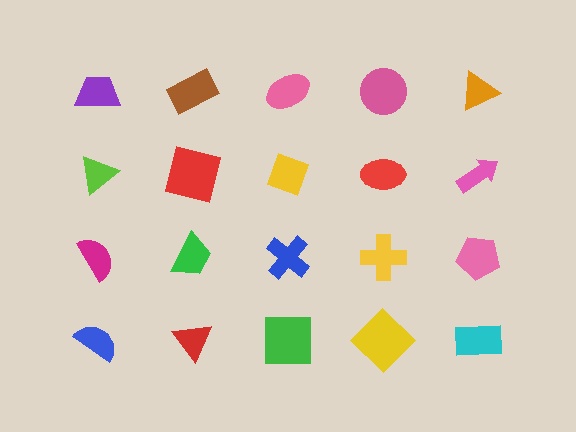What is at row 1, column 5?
An orange triangle.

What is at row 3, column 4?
A yellow cross.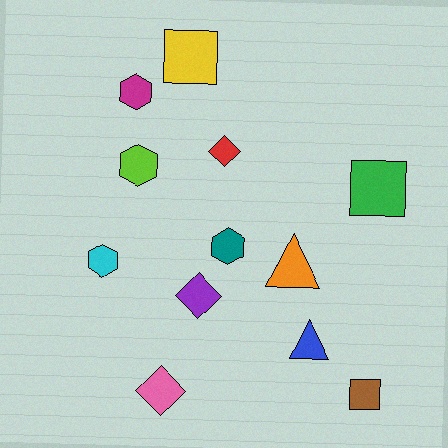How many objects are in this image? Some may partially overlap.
There are 12 objects.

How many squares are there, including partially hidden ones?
There are 3 squares.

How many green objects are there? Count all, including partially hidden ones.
There is 1 green object.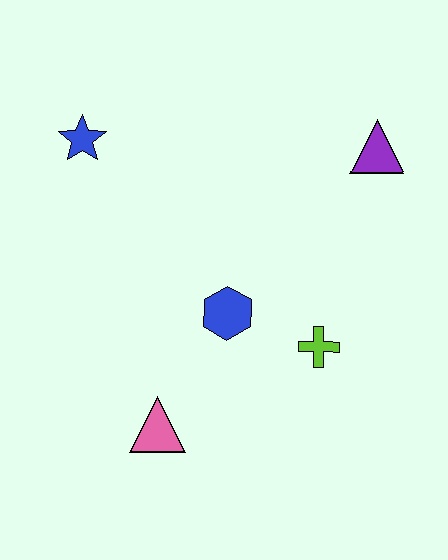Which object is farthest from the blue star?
The lime cross is farthest from the blue star.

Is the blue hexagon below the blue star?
Yes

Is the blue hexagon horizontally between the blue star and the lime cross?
Yes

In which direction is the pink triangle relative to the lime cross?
The pink triangle is to the left of the lime cross.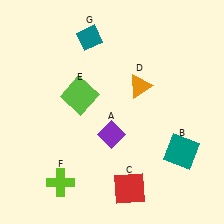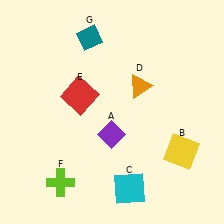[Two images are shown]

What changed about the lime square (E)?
In Image 1, E is lime. In Image 2, it changed to red.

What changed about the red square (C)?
In Image 1, C is red. In Image 2, it changed to cyan.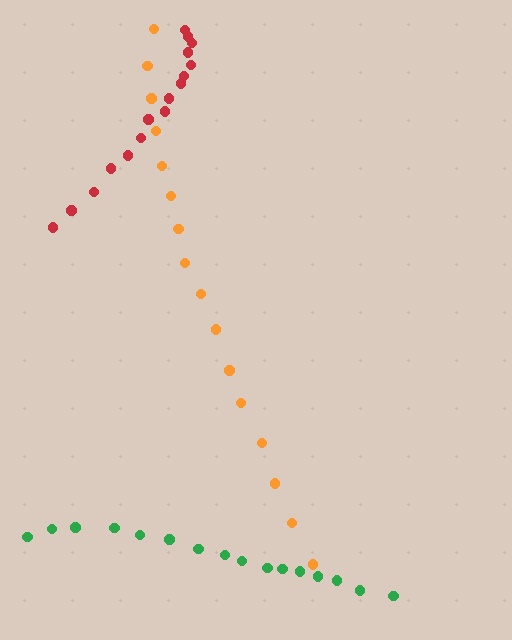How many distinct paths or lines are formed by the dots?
There are 3 distinct paths.